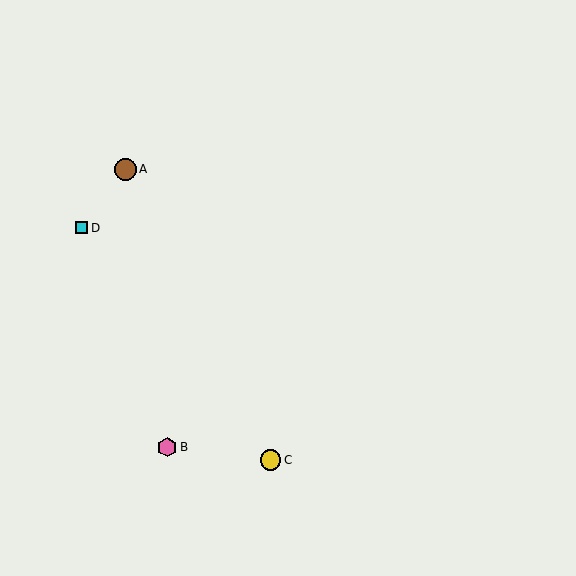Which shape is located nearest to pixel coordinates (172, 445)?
The pink hexagon (labeled B) at (167, 447) is nearest to that location.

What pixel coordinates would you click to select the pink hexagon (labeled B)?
Click at (167, 447) to select the pink hexagon B.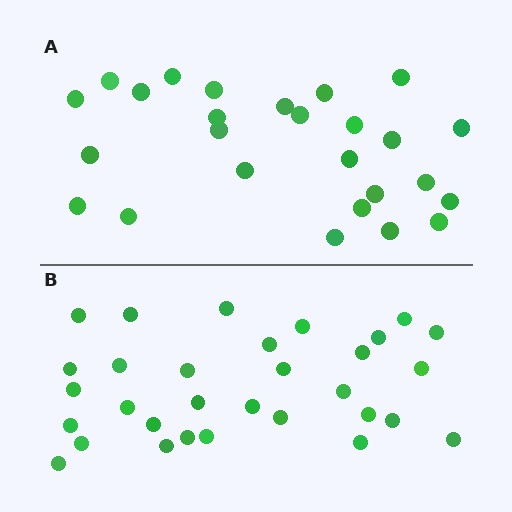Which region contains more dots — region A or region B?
Region B (the bottom region) has more dots.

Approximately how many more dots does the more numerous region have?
Region B has about 5 more dots than region A.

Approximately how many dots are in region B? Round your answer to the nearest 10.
About 30 dots. (The exact count is 31, which rounds to 30.)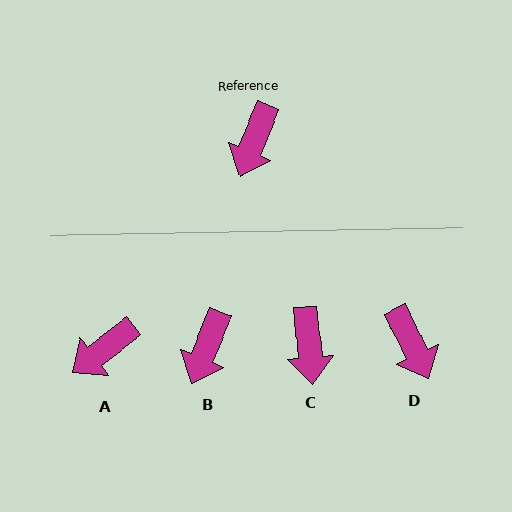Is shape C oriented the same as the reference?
No, it is off by about 27 degrees.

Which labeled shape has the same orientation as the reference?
B.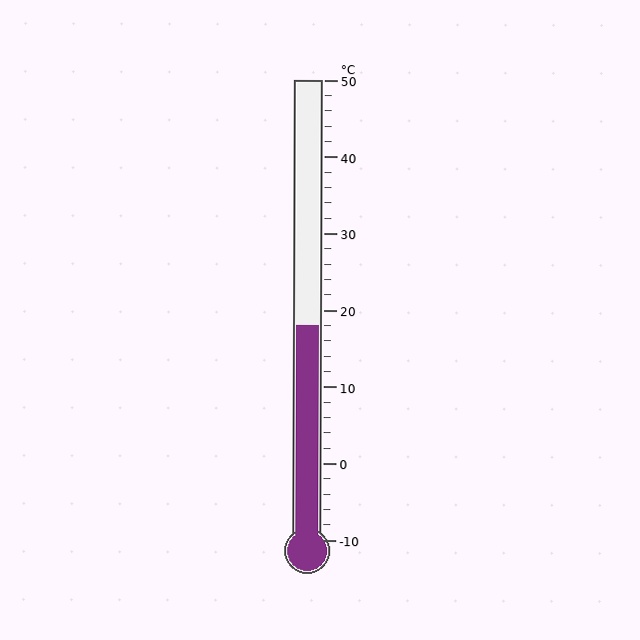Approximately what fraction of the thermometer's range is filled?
The thermometer is filled to approximately 45% of its range.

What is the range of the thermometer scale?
The thermometer scale ranges from -10°C to 50°C.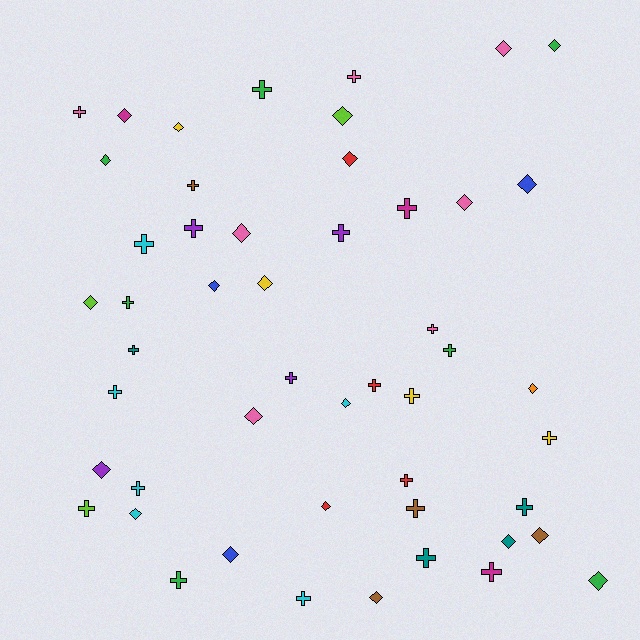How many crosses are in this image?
There are 26 crosses.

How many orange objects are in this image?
There is 1 orange object.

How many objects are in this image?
There are 50 objects.